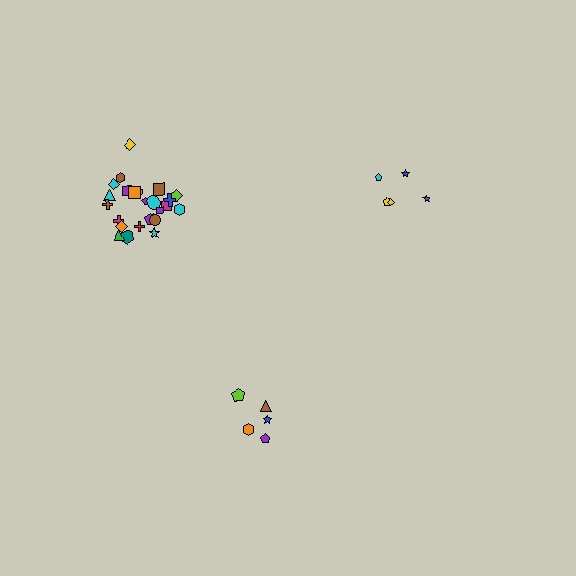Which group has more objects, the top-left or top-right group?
The top-left group.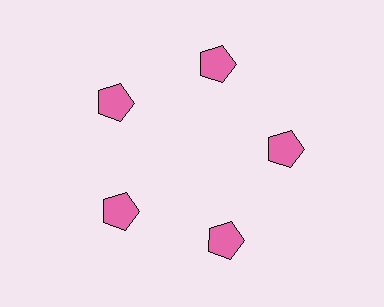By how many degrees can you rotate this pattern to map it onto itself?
The pattern maps onto itself every 72 degrees of rotation.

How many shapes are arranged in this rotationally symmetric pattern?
There are 5 shapes, arranged in 5 groups of 1.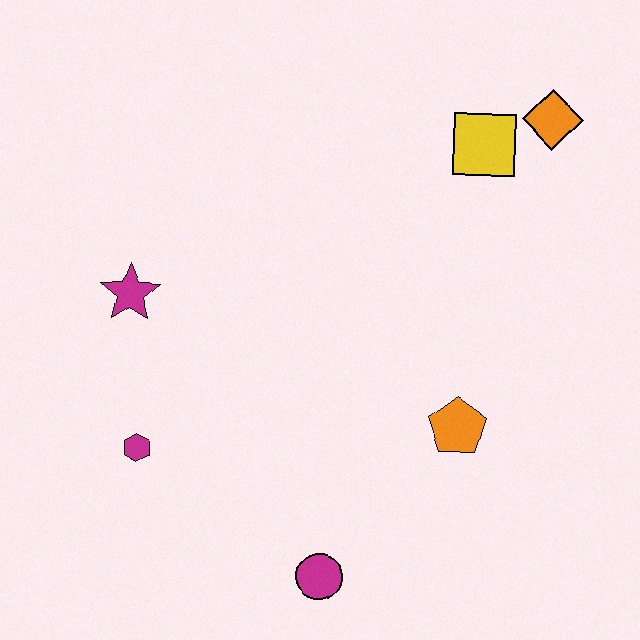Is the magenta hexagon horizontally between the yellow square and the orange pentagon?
No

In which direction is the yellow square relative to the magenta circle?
The yellow square is above the magenta circle.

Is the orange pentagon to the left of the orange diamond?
Yes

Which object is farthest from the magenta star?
The orange diamond is farthest from the magenta star.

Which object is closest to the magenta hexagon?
The magenta star is closest to the magenta hexagon.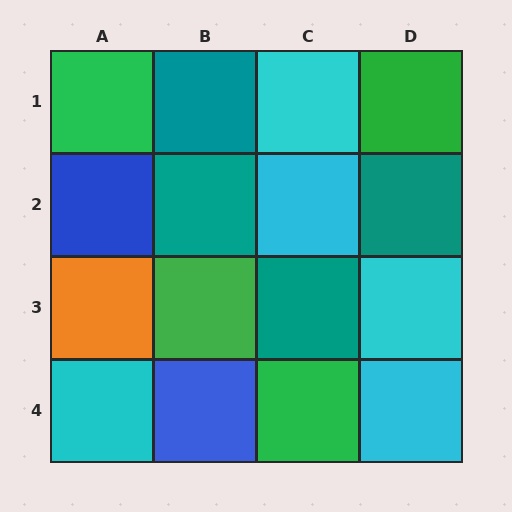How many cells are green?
4 cells are green.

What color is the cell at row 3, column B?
Green.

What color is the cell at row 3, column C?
Teal.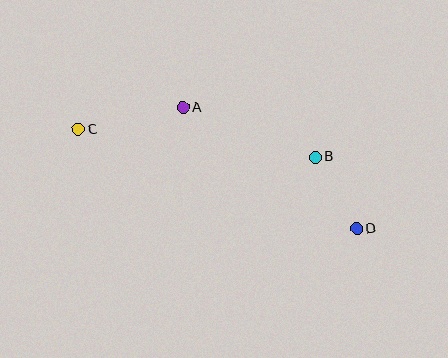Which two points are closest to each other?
Points B and D are closest to each other.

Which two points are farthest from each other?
Points C and D are farthest from each other.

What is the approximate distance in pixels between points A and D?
The distance between A and D is approximately 212 pixels.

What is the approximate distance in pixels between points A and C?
The distance between A and C is approximately 107 pixels.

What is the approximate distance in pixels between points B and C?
The distance between B and C is approximately 239 pixels.